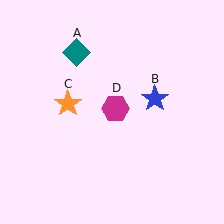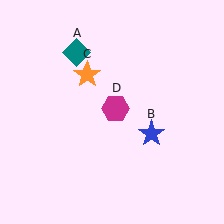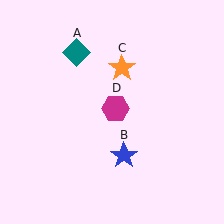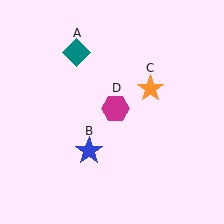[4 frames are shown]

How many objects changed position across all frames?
2 objects changed position: blue star (object B), orange star (object C).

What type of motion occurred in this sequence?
The blue star (object B), orange star (object C) rotated clockwise around the center of the scene.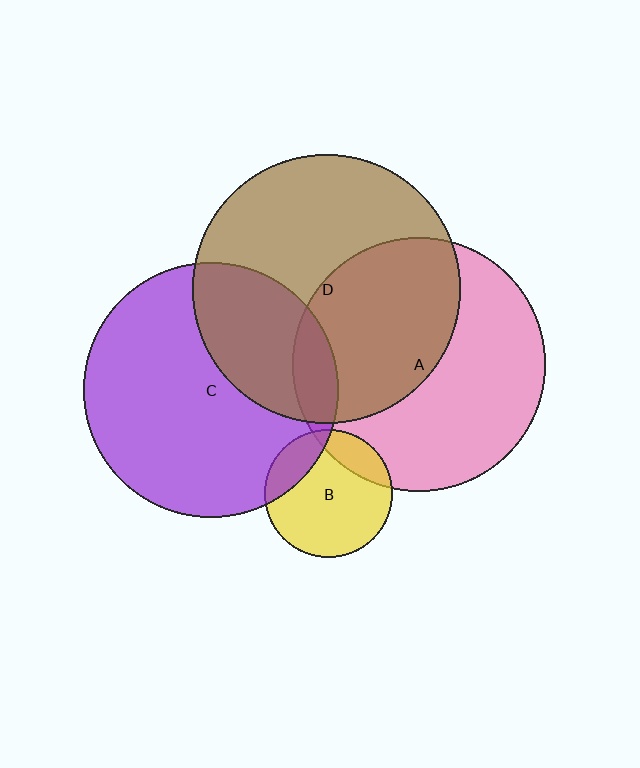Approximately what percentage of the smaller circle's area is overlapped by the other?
Approximately 30%.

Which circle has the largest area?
Circle D (brown).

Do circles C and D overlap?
Yes.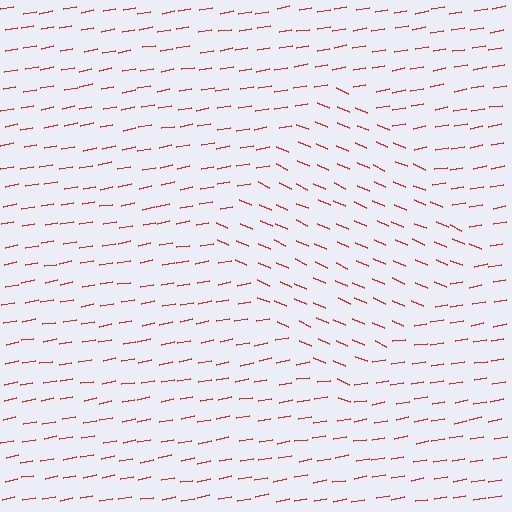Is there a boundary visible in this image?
Yes, there is a texture boundary formed by a change in line orientation.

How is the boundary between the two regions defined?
The boundary is defined purely by a change in line orientation (approximately 34 degrees difference). All lines are the same color and thickness.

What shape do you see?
I see a diamond.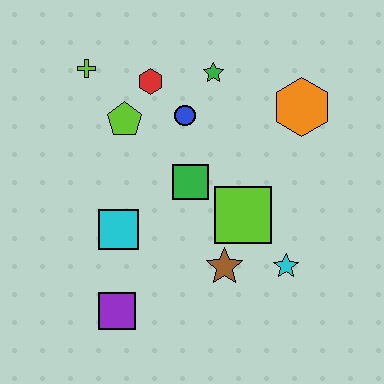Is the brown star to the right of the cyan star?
No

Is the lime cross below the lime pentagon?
No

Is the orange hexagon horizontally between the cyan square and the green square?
No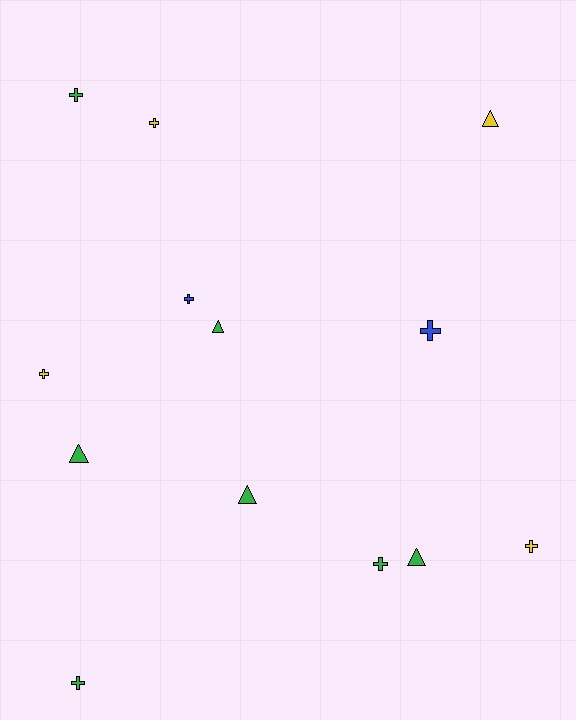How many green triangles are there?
There are 4 green triangles.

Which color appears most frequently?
Green, with 7 objects.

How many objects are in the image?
There are 13 objects.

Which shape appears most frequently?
Cross, with 8 objects.